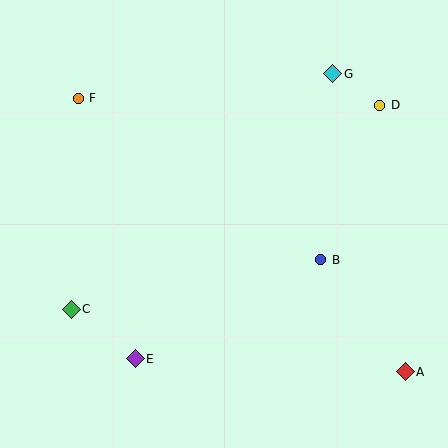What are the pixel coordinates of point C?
Point C is at (71, 309).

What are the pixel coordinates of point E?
Point E is at (135, 359).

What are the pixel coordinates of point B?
Point B is at (321, 260).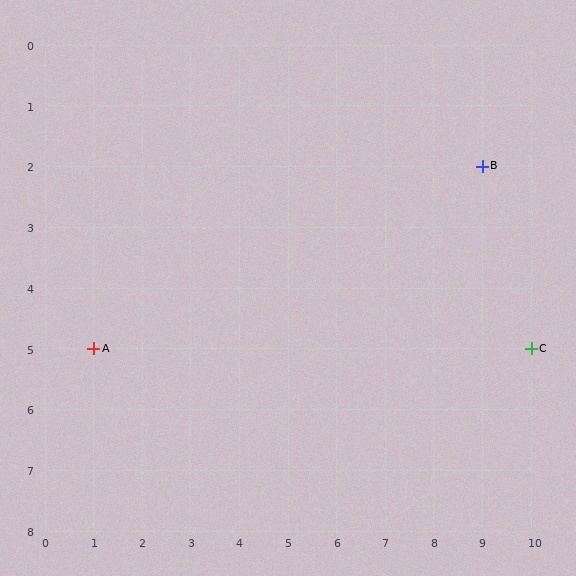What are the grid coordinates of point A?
Point A is at grid coordinates (1, 5).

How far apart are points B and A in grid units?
Points B and A are 8 columns and 3 rows apart (about 8.5 grid units diagonally).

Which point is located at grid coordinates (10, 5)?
Point C is at (10, 5).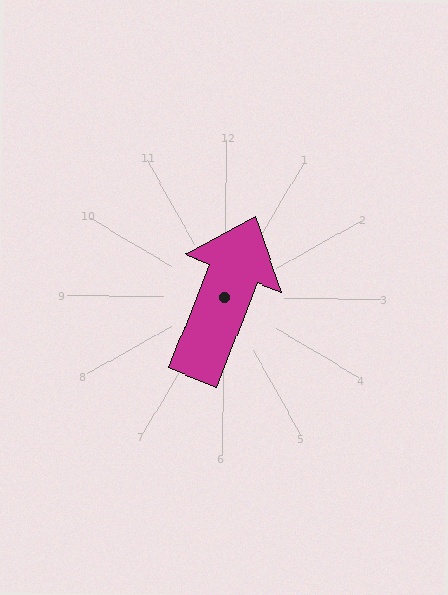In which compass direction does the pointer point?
North.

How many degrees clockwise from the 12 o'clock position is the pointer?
Approximately 21 degrees.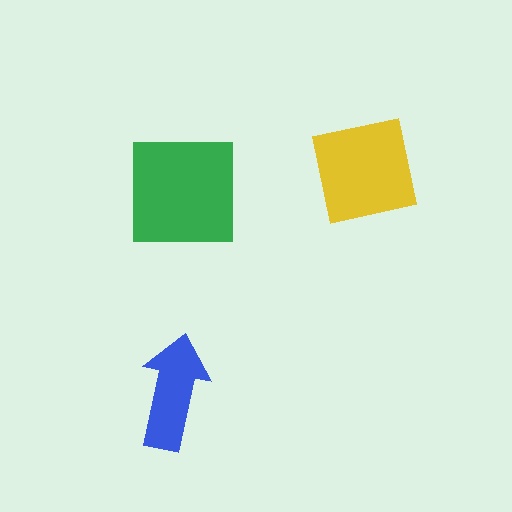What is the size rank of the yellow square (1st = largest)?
2nd.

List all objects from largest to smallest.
The green square, the yellow square, the blue arrow.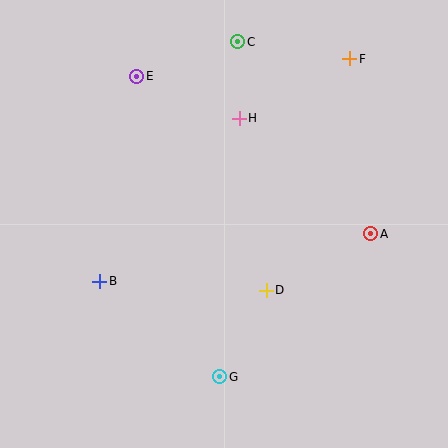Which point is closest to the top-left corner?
Point E is closest to the top-left corner.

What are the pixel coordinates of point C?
Point C is at (238, 42).